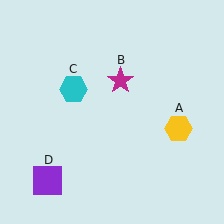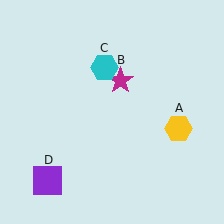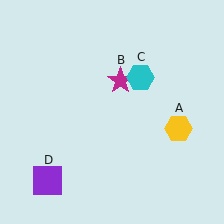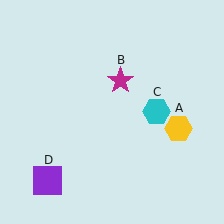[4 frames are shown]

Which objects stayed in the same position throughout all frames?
Yellow hexagon (object A) and magenta star (object B) and purple square (object D) remained stationary.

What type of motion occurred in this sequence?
The cyan hexagon (object C) rotated clockwise around the center of the scene.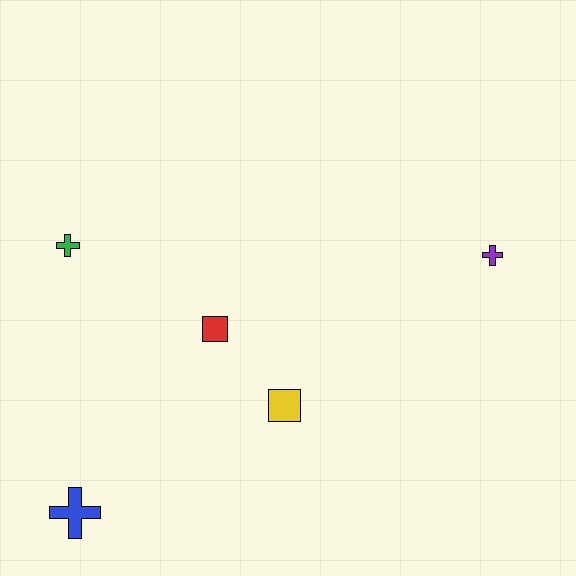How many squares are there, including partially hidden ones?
There are 2 squares.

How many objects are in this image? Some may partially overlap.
There are 5 objects.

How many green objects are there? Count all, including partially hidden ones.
There is 1 green object.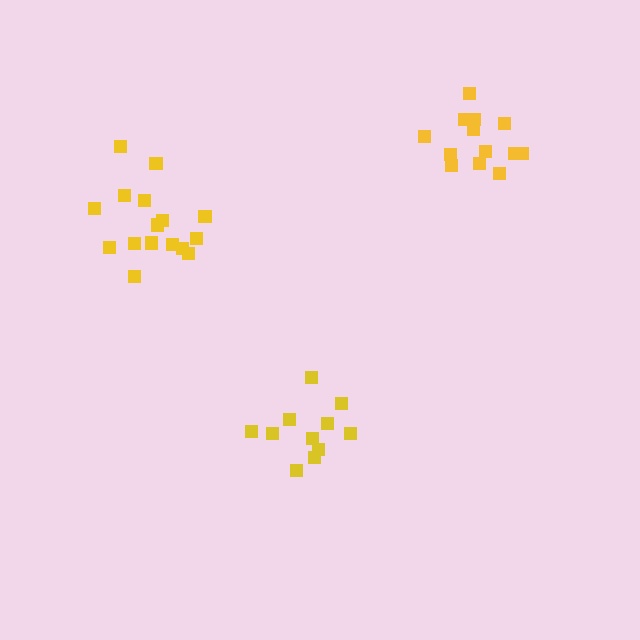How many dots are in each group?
Group 1: 16 dots, Group 2: 11 dots, Group 3: 13 dots (40 total).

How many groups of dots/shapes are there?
There are 3 groups.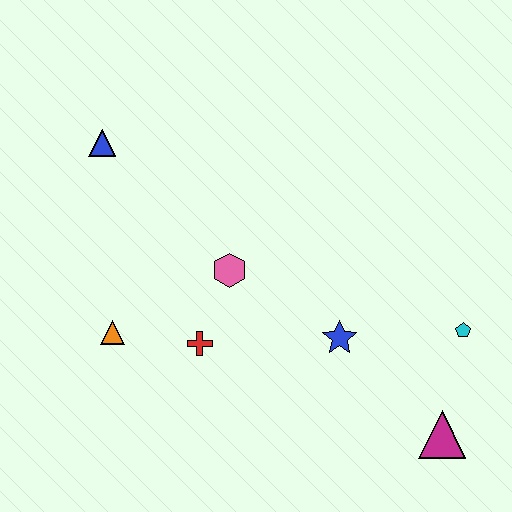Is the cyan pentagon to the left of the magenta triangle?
No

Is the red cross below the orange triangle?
Yes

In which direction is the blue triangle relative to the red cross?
The blue triangle is above the red cross.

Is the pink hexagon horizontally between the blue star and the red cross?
Yes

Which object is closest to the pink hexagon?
The red cross is closest to the pink hexagon.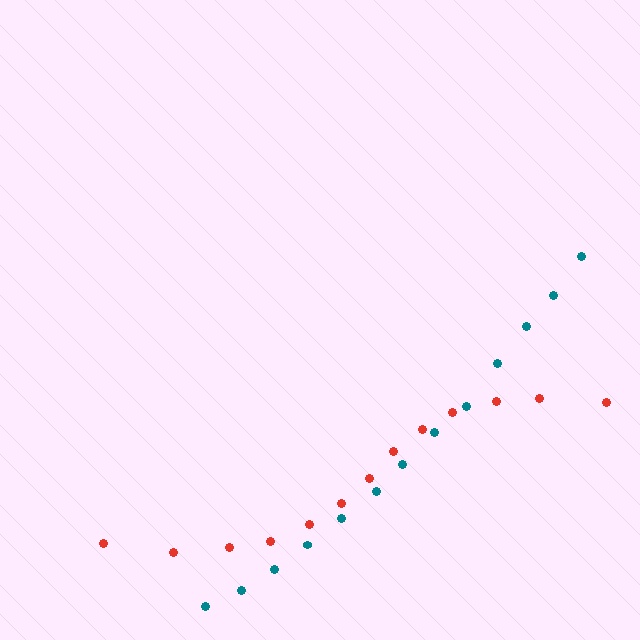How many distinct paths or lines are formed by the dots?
There are 2 distinct paths.